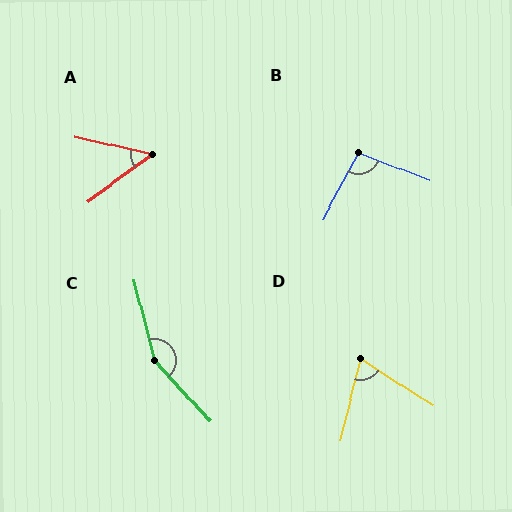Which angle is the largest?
C, at approximately 152 degrees.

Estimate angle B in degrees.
Approximately 96 degrees.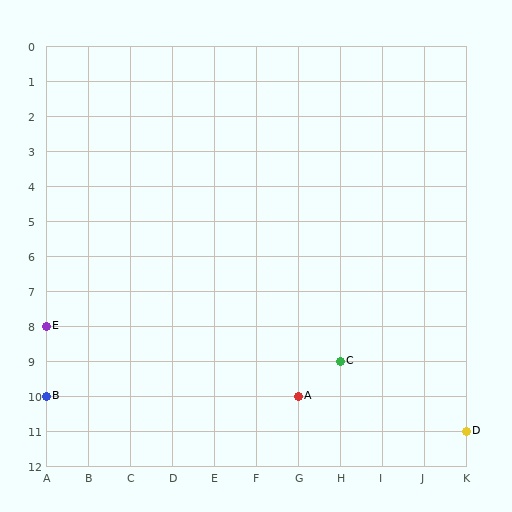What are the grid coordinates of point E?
Point E is at grid coordinates (A, 8).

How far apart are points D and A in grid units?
Points D and A are 4 columns and 1 row apart (about 4.1 grid units diagonally).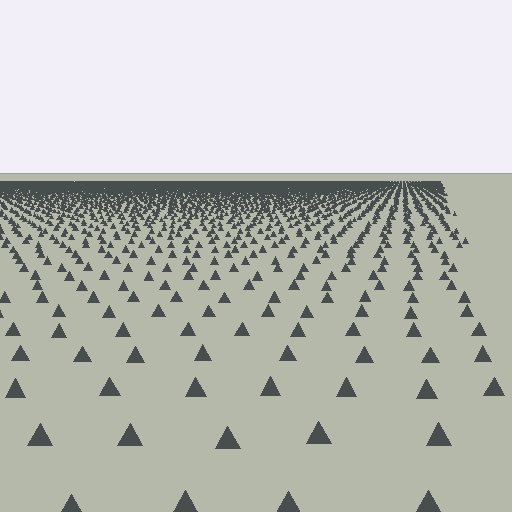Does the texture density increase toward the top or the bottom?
Density increases toward the top.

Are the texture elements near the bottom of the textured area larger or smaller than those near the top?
Larger. Near the bottom, elements are closer to the viewer and appear at a bigger on-screen size.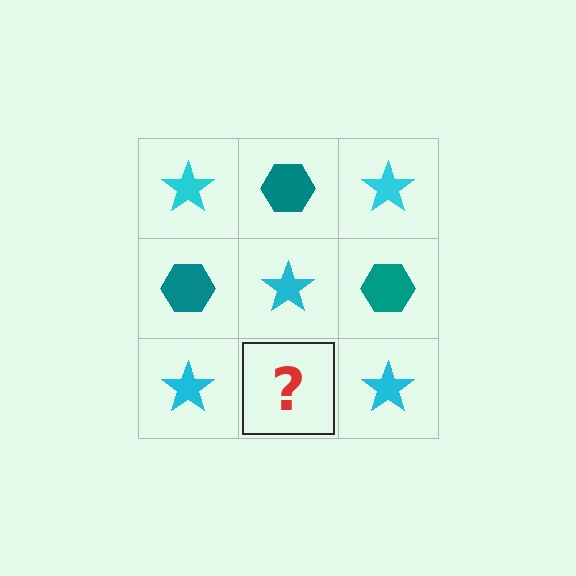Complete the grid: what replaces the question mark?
The question mark should be replaced with a teal hexagon.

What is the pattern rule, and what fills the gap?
The rule is that it alternates cyan star and teal hexagon in a checkerboard pattern. The gap should be filled with a teal hexagon.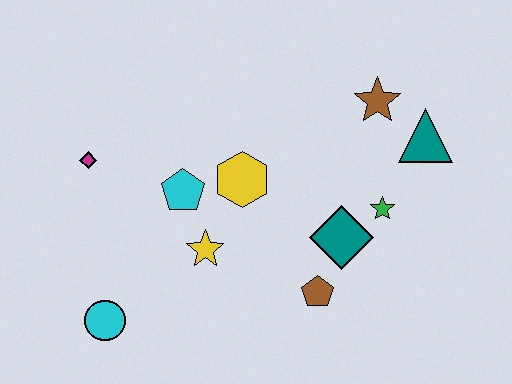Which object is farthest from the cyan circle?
The teal triangle is farthest from the cyan circle.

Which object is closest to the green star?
The teal diamond is closest to the green star.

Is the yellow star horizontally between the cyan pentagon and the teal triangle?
Yes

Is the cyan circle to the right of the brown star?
No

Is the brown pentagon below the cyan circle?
No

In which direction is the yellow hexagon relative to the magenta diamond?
The yellow hexagon is to the right of the magenta diamond.